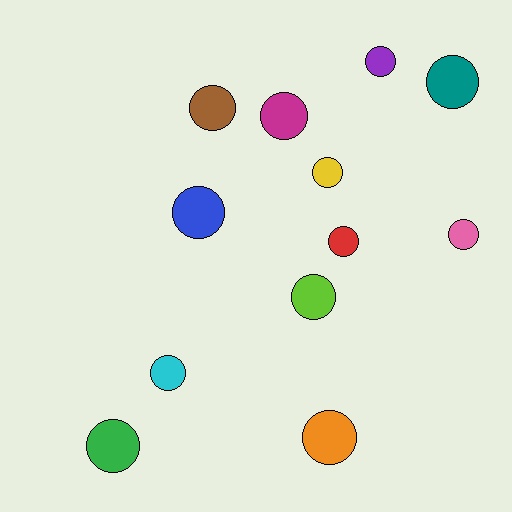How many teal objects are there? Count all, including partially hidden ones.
There is 1 teal object.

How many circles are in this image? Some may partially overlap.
There are 12 circles.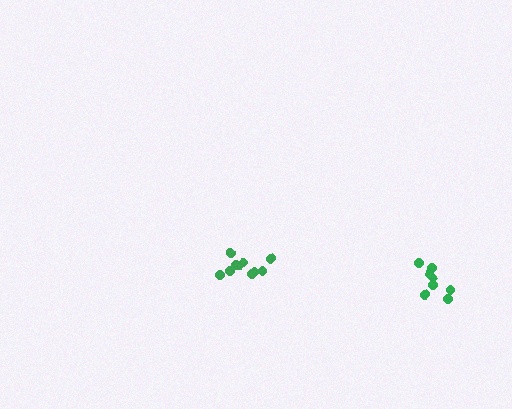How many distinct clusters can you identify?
There are 2 distinct clusters.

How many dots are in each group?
Group 1: 8 dots, Group 2: 10 dots (18 total).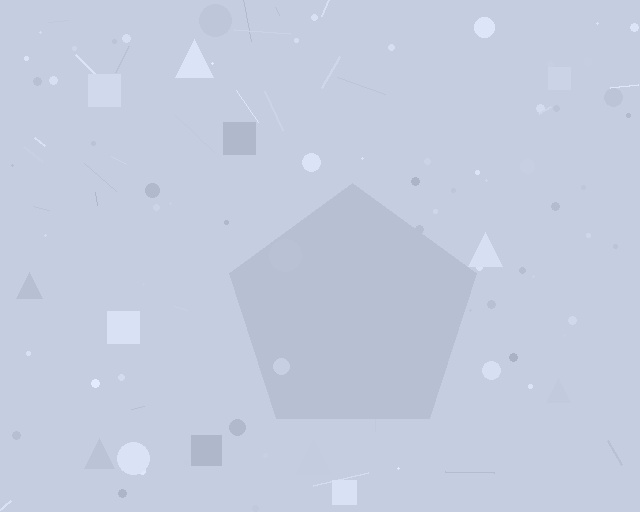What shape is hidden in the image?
A pentagon is hidden in the image.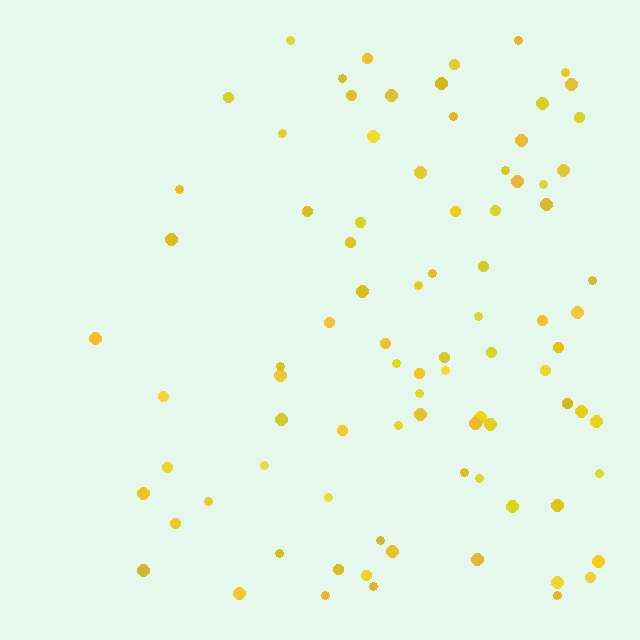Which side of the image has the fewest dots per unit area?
The left.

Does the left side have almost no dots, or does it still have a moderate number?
Still a moderate number, just noticeably fewer than the right.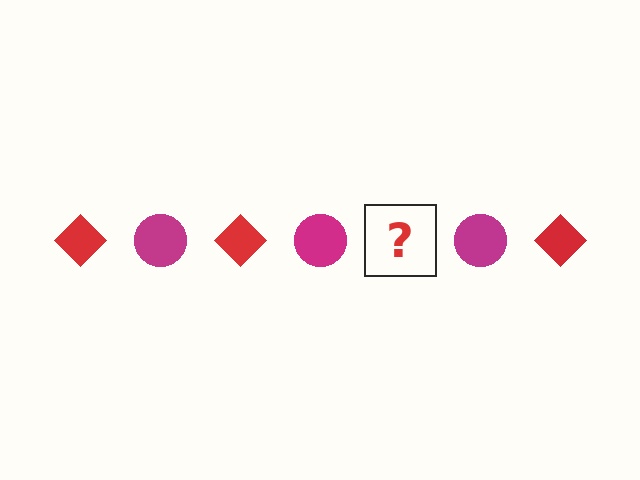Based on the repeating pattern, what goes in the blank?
The blank should be a red diamond.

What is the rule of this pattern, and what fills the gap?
The rule is that the pattern alternates between red diamond and magenta circle. The gap should be filled with a red diamond.